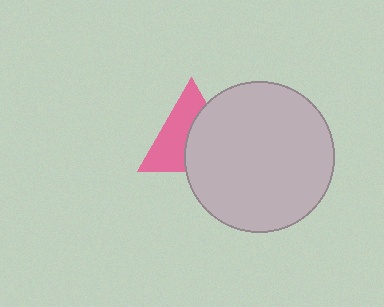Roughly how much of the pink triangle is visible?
About half of it is visible (roughly 51%).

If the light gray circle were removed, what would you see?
You would see the complete pink triangle.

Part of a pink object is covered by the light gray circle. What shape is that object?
It is a triangle.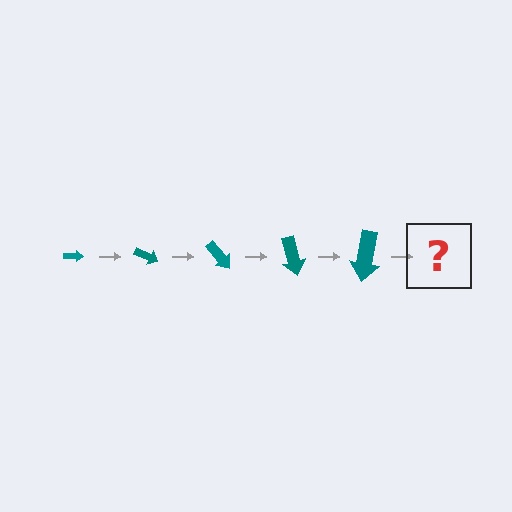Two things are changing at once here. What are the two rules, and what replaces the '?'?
The two rules are that the arrow grows larger each step and it rotates 25 degrees each step. The '?' should be an arrow, larger than the previous one and rotated 125 degrees from the start.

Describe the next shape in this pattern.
It should be an arrow, larger than the previous one and rotated 125 degrees from the start.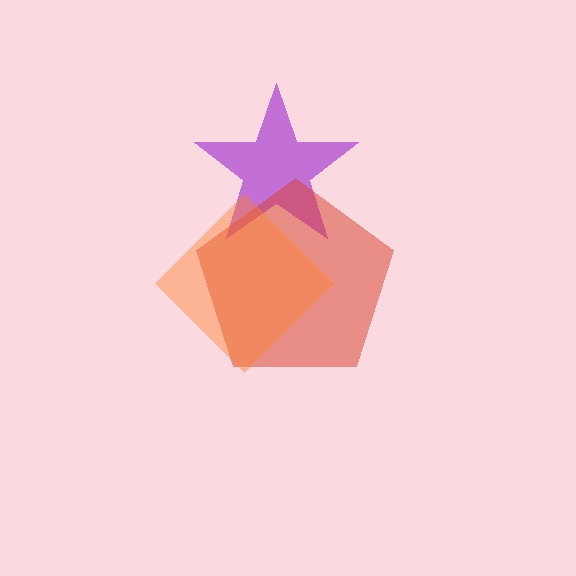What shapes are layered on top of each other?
The layered shapes are: a purple star, a red pentagon, an orange diamond.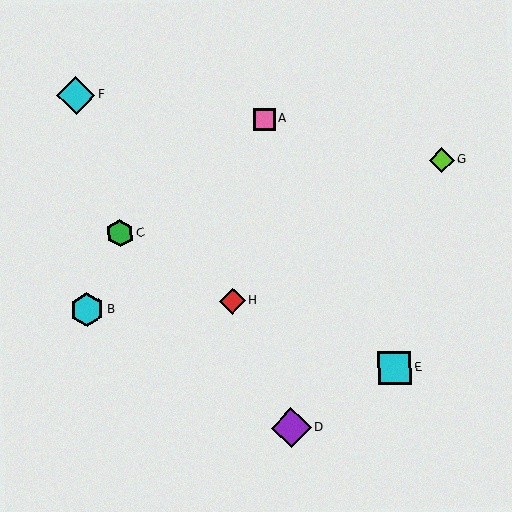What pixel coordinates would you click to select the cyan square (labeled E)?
Click at (395, 368) to select the cyan square E.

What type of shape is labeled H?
Shape H is a red diamond.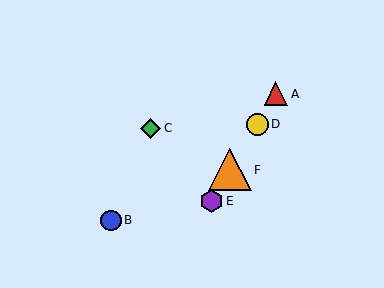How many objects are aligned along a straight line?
4 objects (A, D, E, F) are aligned along a straight line.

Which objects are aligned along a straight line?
Objects A, D, E, F are aligned along a straight line.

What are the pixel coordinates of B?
Object B is at (111, 220).